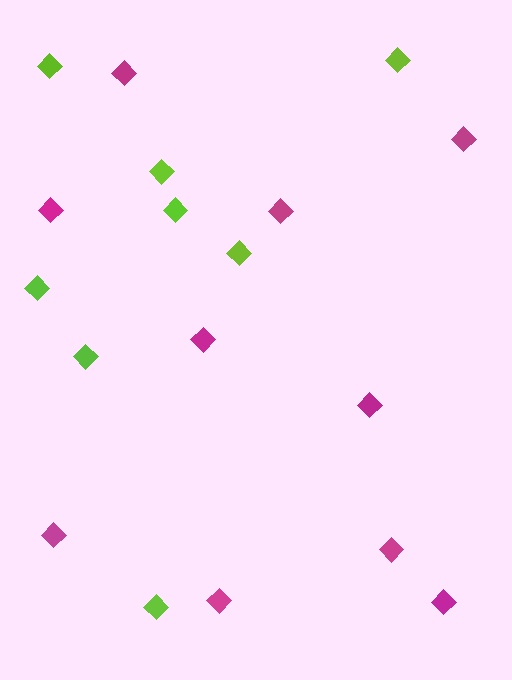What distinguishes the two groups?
There are 2 groups: one group of lime diamonds (8) and one group of magenta diamonds (10).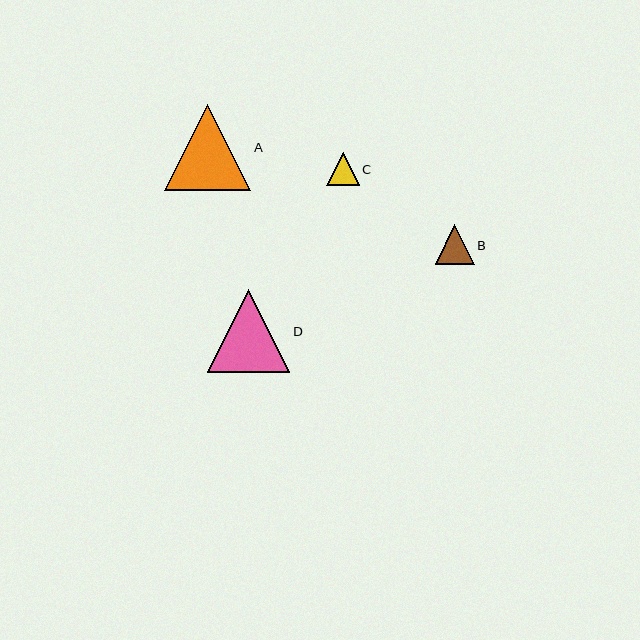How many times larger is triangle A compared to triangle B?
Triangle A is approximately 2.2 times the size of triangle B.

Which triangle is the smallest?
Triangle C is the smallest with a size of approximately 33 pixels.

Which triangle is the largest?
Triangle A is the largest with a size of approximately 87 pixels.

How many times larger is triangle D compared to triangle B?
Triangle D is approximately 2.1 times the size of triangle B.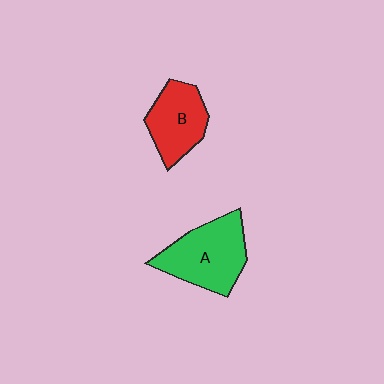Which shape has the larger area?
Shape A (green).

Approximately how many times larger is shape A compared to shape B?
Approximately 1.3 times.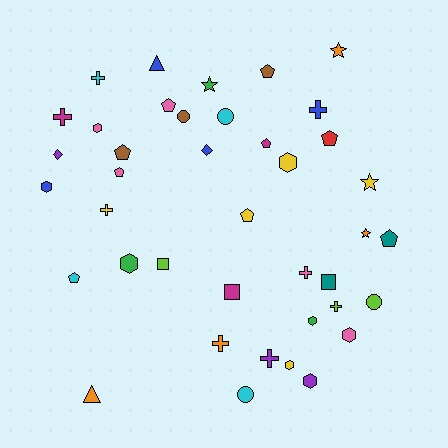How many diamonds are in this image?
There are 2 diamonds.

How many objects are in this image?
There are 40 objects.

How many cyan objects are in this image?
There are 4 cyan objects.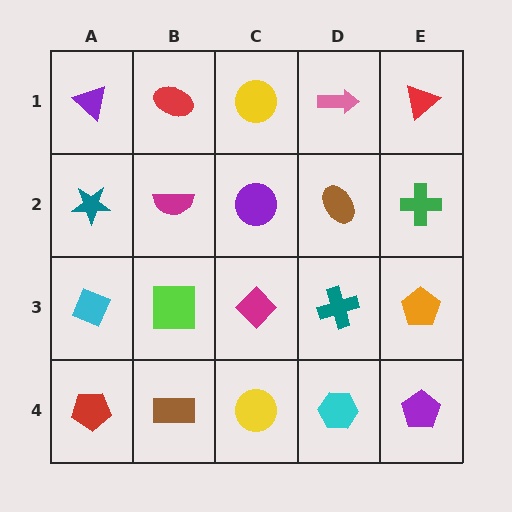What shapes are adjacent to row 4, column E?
An orange pentagon (row 3, column E), a cyan hexagon (row 4, column D).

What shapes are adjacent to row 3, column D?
A brown ellipse (row 2, column D), a cyan hexagon (row 4, column D), a magenta diamond (row 3, column C), an orange pentagon (row 3, column E).